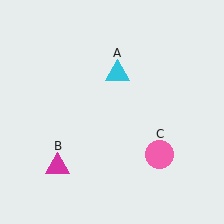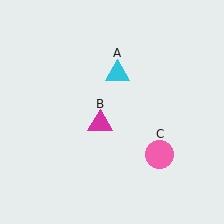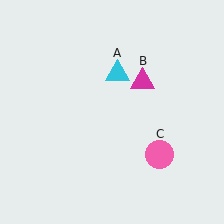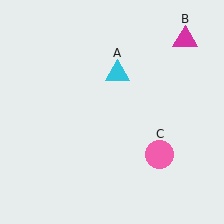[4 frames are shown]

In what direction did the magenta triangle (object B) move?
The magenta triangle (object B) moved up and to the right.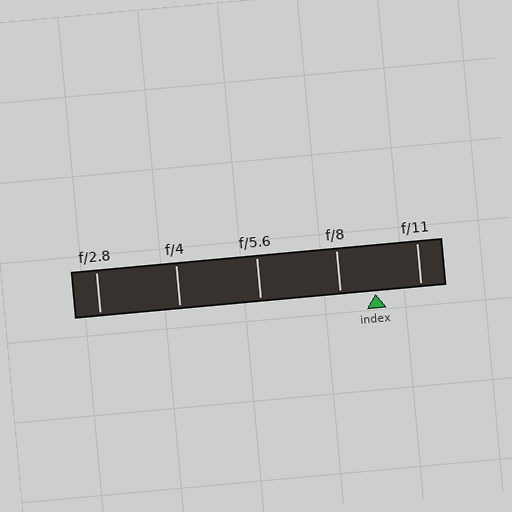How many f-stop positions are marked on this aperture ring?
There are 5 f-stop positions marked.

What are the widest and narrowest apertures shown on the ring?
The widest aperture shown is f/2.8 and the narrowest is f/11.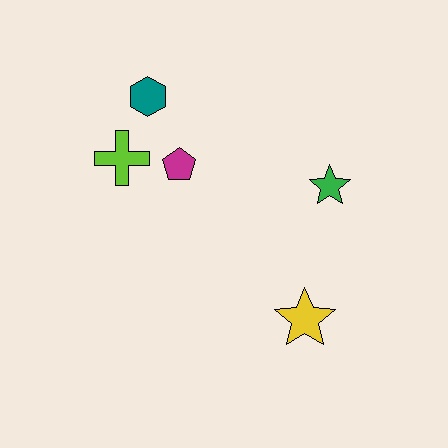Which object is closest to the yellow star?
The green star is closest to the yellow star.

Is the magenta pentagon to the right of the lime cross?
Yes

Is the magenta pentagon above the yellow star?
Yes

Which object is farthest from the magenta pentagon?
The yellow star is farthest from the magenta pentagon.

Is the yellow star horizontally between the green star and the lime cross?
Yes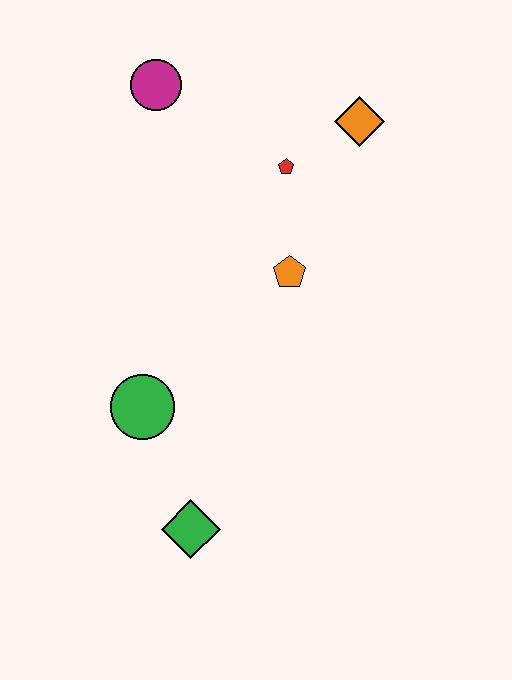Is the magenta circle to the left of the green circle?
No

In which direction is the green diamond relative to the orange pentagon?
The green diamond is below the orange pentagon.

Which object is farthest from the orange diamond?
The green diamond is farthest from the orange diamond.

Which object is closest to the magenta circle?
The red pentagon is closest to the magenta circle.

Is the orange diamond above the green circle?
Yes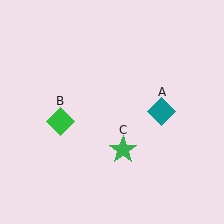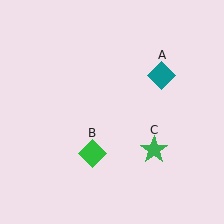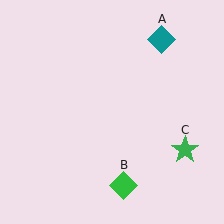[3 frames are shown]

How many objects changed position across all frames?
3 objects changed position: teal diamond (object A), green diamond (object B), green star (object C).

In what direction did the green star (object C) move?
The green star (object C) moved right.